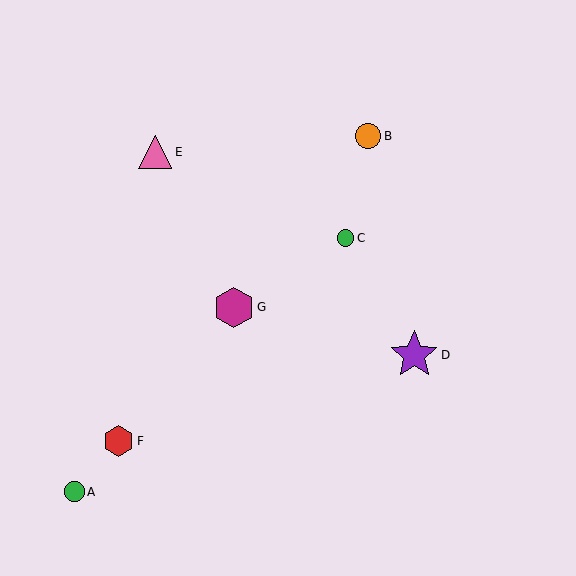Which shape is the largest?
The purple star (labeled D) is the largest.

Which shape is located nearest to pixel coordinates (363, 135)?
The orange circle (labeled B) at (368, 136) is nearest to that location.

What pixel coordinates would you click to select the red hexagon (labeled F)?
Click at (119, 441) to select the red hexagon F.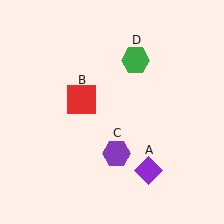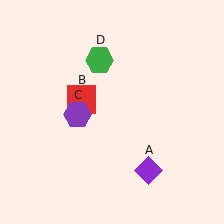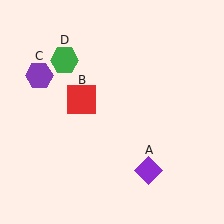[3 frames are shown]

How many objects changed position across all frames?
2 objects changed position: purple hexagon (object C), green hexagon (object D).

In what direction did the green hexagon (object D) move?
The green hexagon (object D) moved left.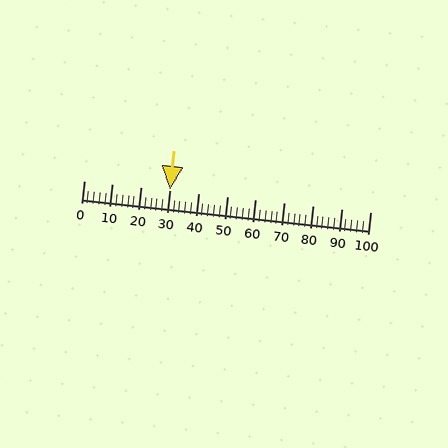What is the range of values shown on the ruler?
The ruler shows values from 0 to 100.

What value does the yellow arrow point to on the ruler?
The yellow arrow points to approximately 30.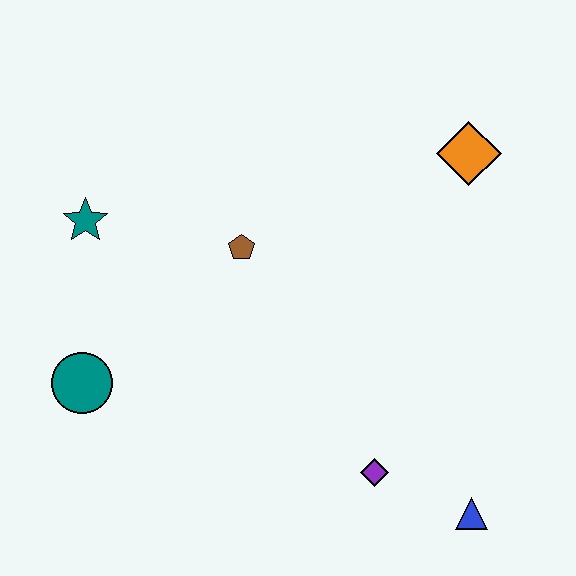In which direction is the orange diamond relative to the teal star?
The orange diamond is to the right of the teal star.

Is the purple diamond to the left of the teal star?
No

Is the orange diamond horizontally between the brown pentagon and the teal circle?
No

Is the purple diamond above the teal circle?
No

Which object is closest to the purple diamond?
The blue triangle is closest to the purple diamond.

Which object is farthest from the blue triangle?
The teal star is farthest from the blue triangle.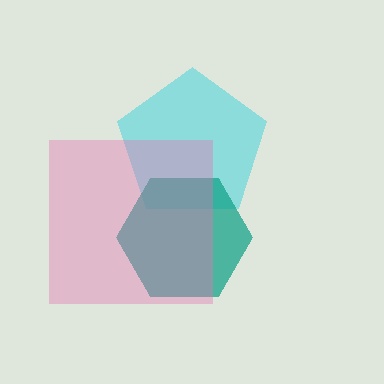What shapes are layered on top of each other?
The layered shapes are: a cyan pentagon, a teal hexagon, a pink square.